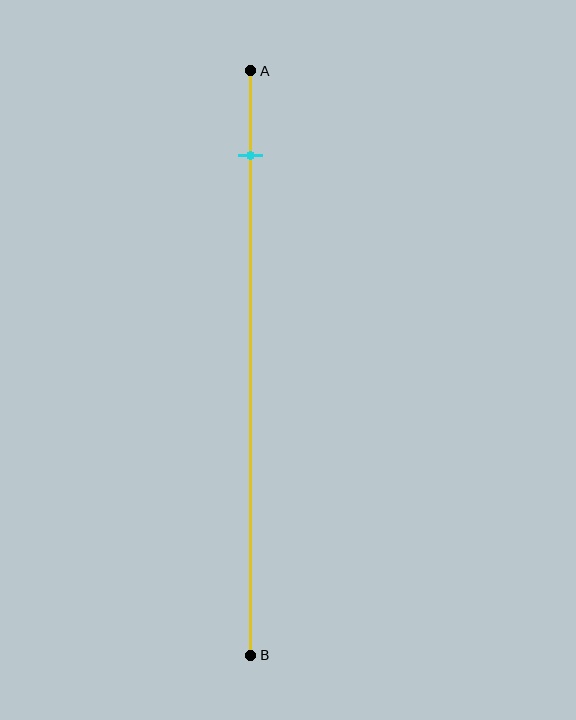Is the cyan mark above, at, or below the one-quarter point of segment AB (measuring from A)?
The cyan mark is above the one-quarter point of segment AB.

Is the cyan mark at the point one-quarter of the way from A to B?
No, the mark is at about 15% from A, not at the 25% one-quarter point.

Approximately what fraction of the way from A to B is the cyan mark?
The cyan mark is approximately 15% of the way from A to B.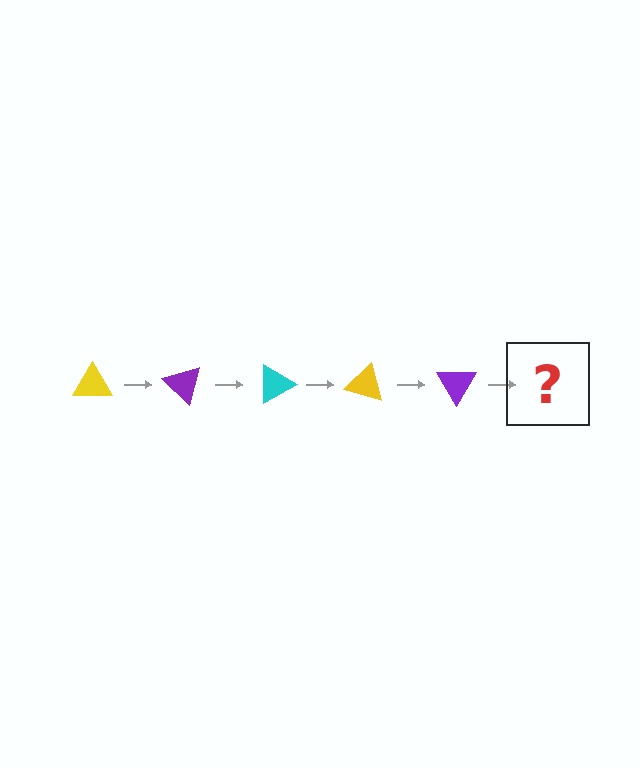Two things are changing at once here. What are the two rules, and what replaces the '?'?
The two rules are that it rotates 45 degrees each step and the color cycles through yellow, purple, and cyan. The '?' should be a cyan triangle, rotated 225 degrees from the start.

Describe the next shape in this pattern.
It should be a cyan triangle, rotated 225 degrees from the start.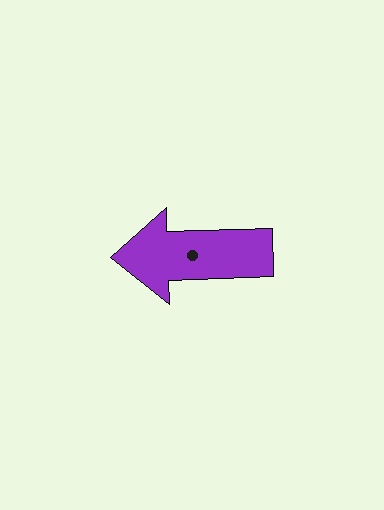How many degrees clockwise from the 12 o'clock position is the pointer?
Approximately 268 degrees.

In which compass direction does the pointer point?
West.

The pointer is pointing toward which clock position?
Roughly 9 o'clock.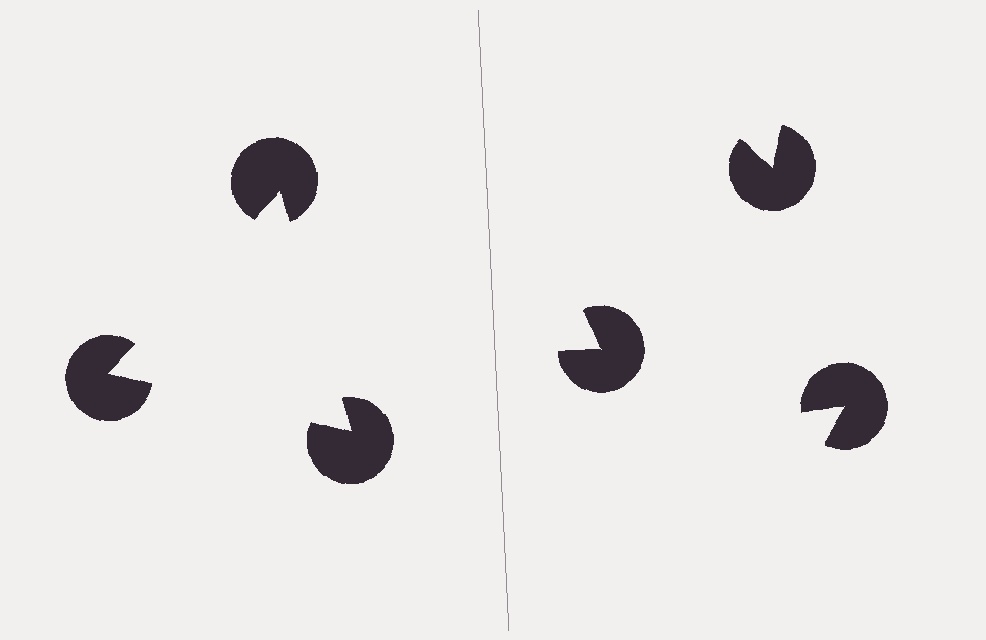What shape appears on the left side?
An illusory triangle.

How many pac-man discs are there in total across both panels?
6 — 3 on each side.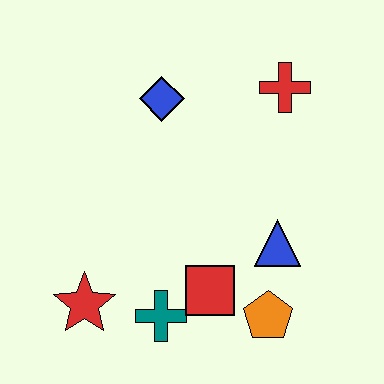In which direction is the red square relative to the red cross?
The red square is below the red cross.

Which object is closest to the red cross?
The blue diamond is closest to the red cross.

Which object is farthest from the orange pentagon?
The blue diamond is farthest from the orange pentagon.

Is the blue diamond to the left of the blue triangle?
Yes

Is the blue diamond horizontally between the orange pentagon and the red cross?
No